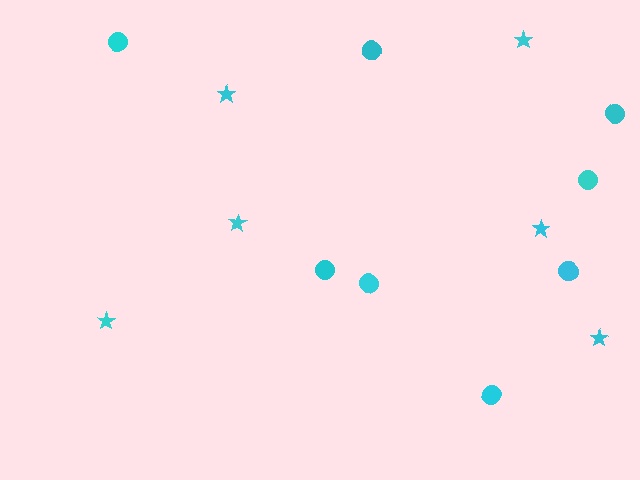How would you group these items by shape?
There are 2 groups: one group of stars (6) and one group of circles (8).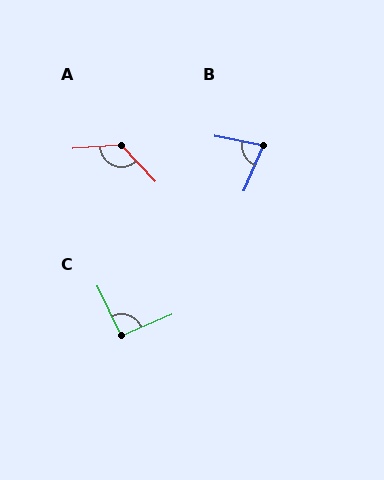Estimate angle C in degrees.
Approximately 92 degrees.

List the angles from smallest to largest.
B (78°), C (92°), A (129°).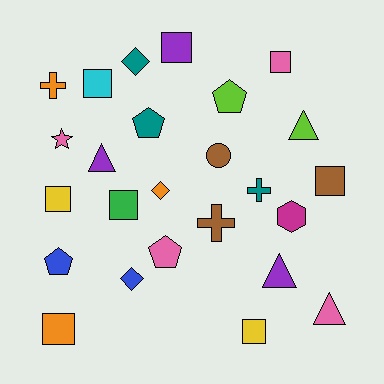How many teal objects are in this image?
There are 3 teal objects.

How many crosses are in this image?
There are 3 crosses.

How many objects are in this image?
There are 25 objects.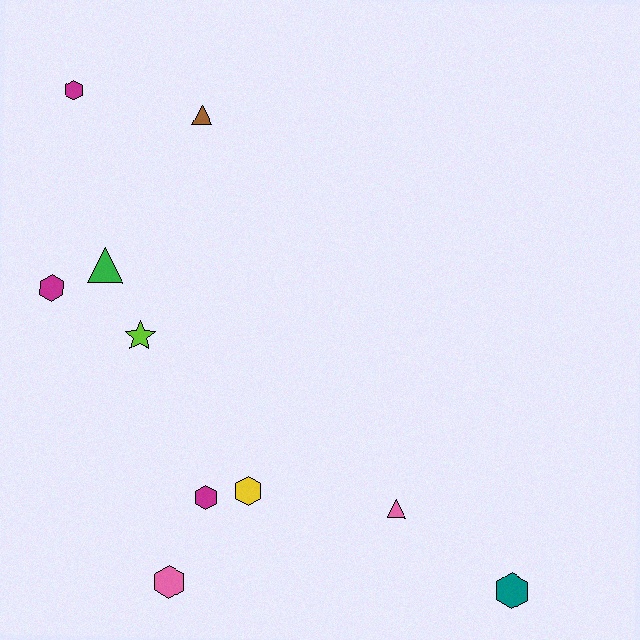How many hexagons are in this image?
There are 6 hexagons.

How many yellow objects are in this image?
There is 1 yellow object.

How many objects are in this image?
There are 10 objects.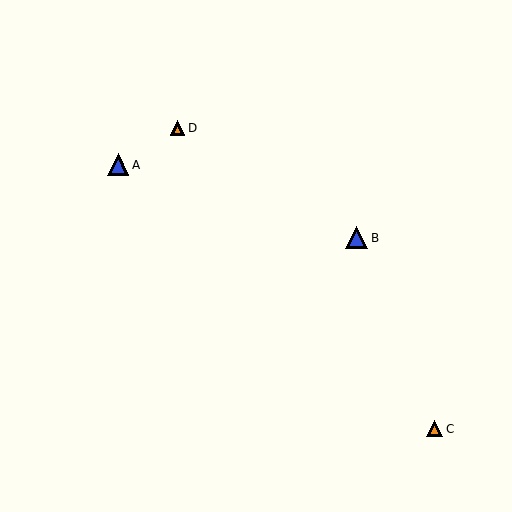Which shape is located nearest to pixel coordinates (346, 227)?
The blue triangle (labeled B) at (357, 238) is nearest to that location.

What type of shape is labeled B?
Shape B is a blue triangle.